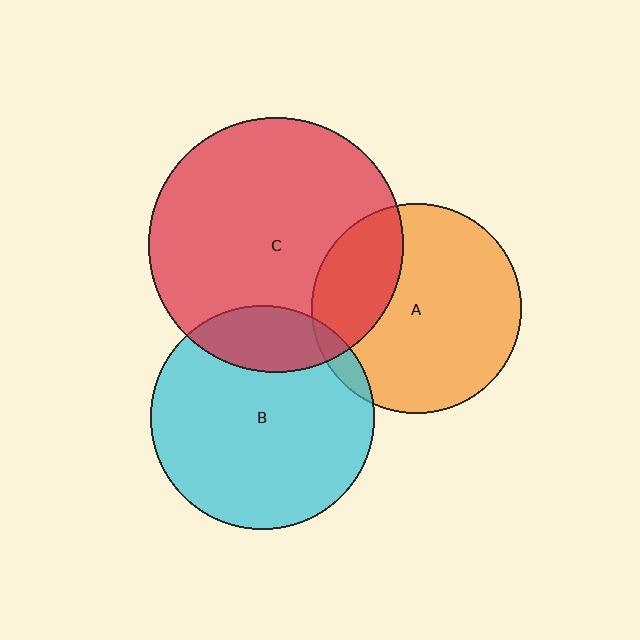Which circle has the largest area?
Circle C (red).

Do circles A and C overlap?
Yes.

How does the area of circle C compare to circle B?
Approximately 1.3 times.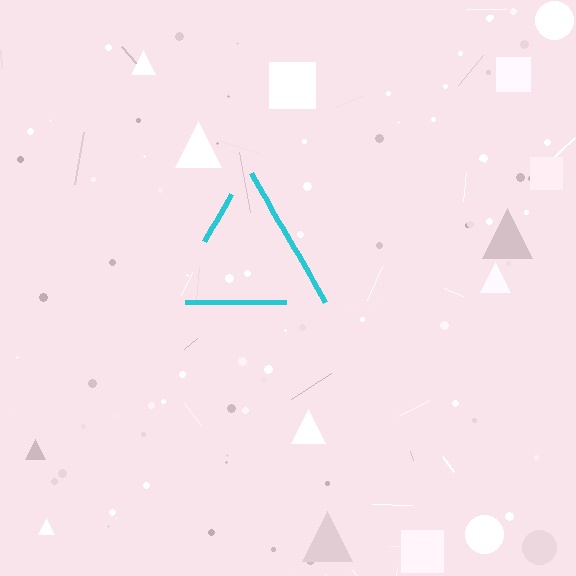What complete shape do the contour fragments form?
The contour fragments form a triangle.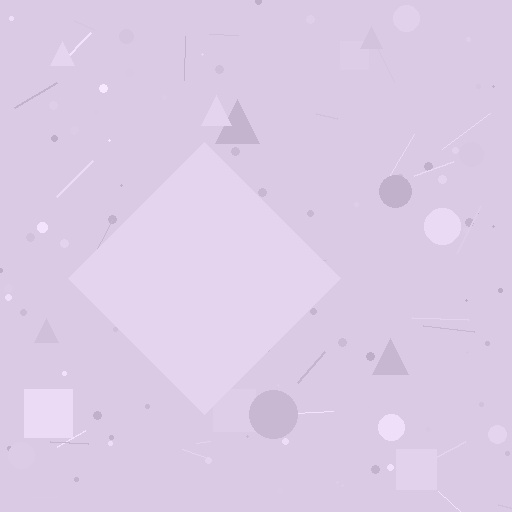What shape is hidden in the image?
A diamond is hidden in the image.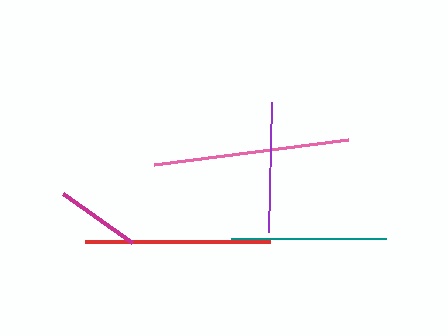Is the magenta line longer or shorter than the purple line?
The purple line is longer than the magenta line.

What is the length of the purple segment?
The purple segment is approximately 130 pixels long.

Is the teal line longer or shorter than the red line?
The red line is longer than the teal line.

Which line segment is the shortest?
The magenta line is the shortest at approximately 85 pixels.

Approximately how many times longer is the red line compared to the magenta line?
The red line is approximately 2.2 times the length of the magenta line.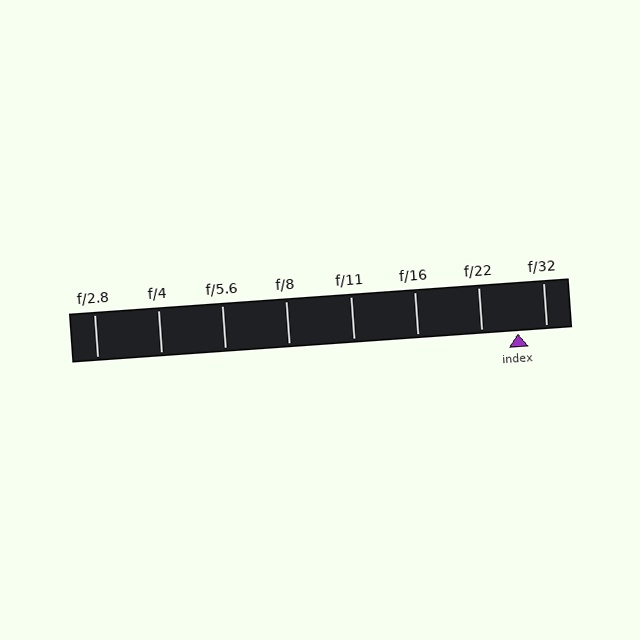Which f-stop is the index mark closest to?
The index mark is closest to f/32.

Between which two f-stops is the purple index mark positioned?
The index mark is between f/22 and f/32.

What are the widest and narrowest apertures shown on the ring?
The widest aperture shown is f/2.8 and the narrowest is f/32.